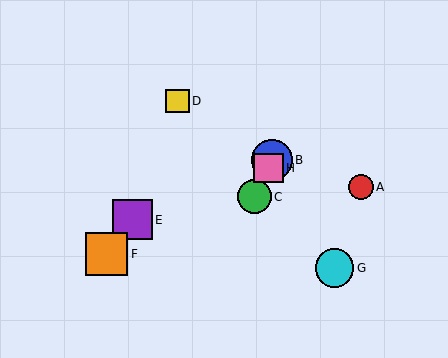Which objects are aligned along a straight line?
Objects B, C, H are aligned along a straight line.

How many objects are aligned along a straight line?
3 objects (B, C, H) are aligned along a straight line.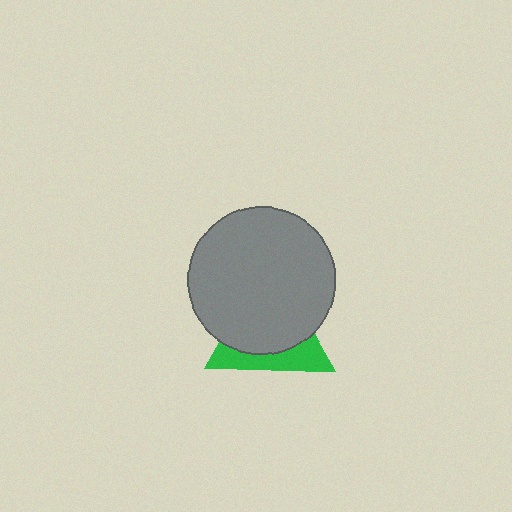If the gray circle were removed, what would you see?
You would see the complete green triangle.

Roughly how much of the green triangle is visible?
A small part of it is visible (roughly 34%).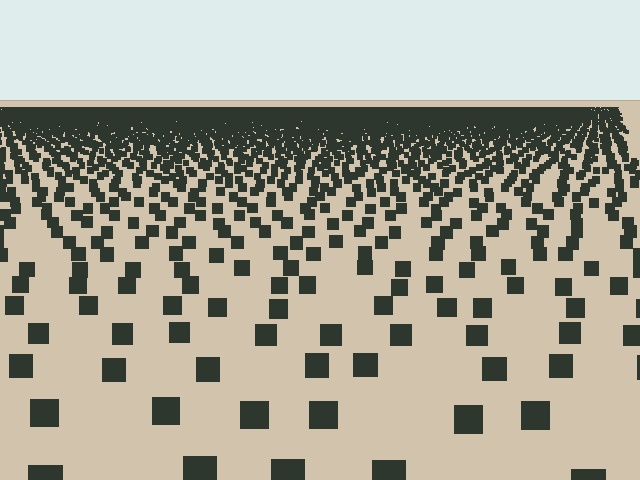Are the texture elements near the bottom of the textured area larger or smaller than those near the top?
Larger. Near the bottom, elements are closer to the viewer and appear at a bigger on-screen size.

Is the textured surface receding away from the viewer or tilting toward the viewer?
The surface is receding away from the viewer. Texture elements get smaller and denser toward the top.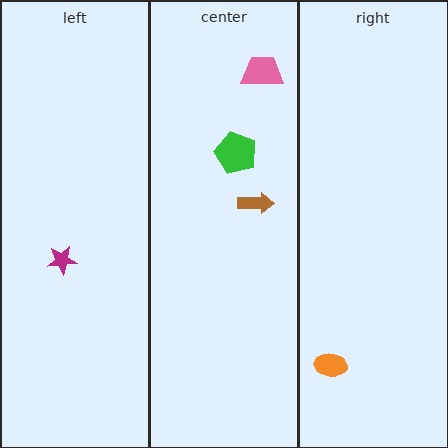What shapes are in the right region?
The orange ellipse.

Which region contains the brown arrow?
The center region.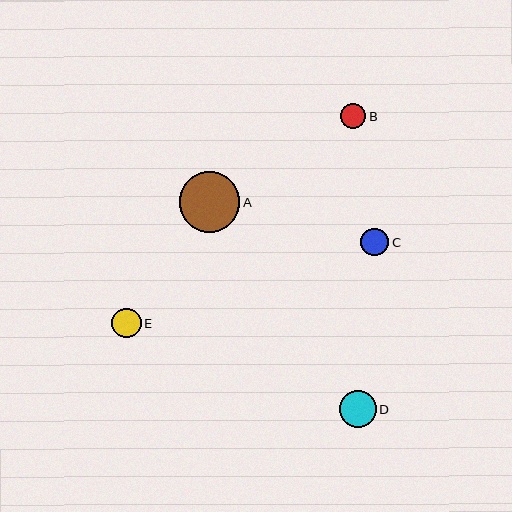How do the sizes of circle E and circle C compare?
Circle E and circle C are approximately the same size.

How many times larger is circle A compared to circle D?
Circle A is approximately 1.6 times the size of circle D.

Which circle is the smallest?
Circle B is the smallest with a size of approximately 26 pixels.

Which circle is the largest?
Circle A is the largest with a size of approximately 60 pixels.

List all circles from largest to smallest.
From largest to smallest: A, D, E, C, B.